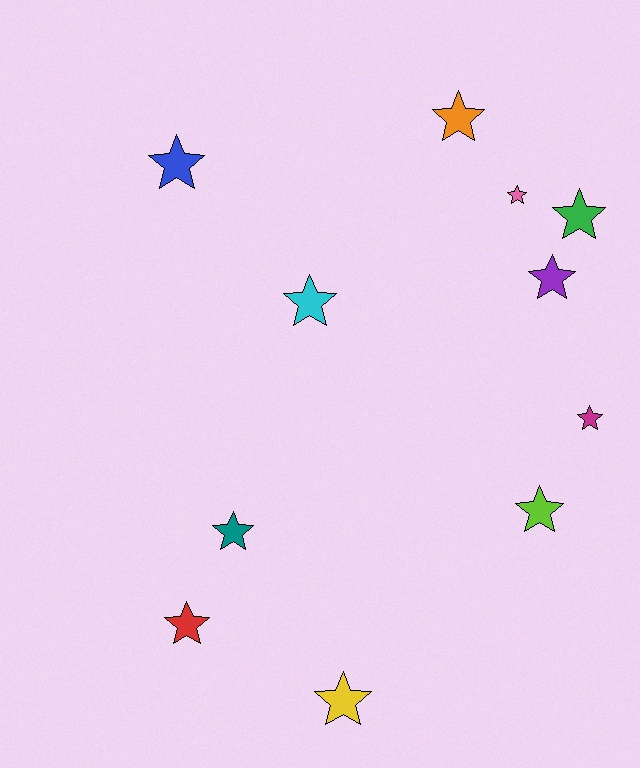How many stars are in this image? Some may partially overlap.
There are 11 stars.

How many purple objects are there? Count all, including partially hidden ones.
There is 1 purple object.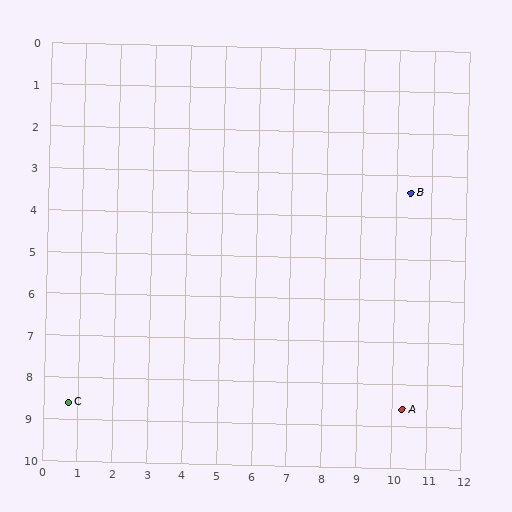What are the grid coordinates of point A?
Point A is at approximately (10.3, 8.6).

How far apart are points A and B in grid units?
Points A and B are about 5.2 grid units apart.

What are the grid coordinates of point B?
Point B is at approximately (10.4, 3.4).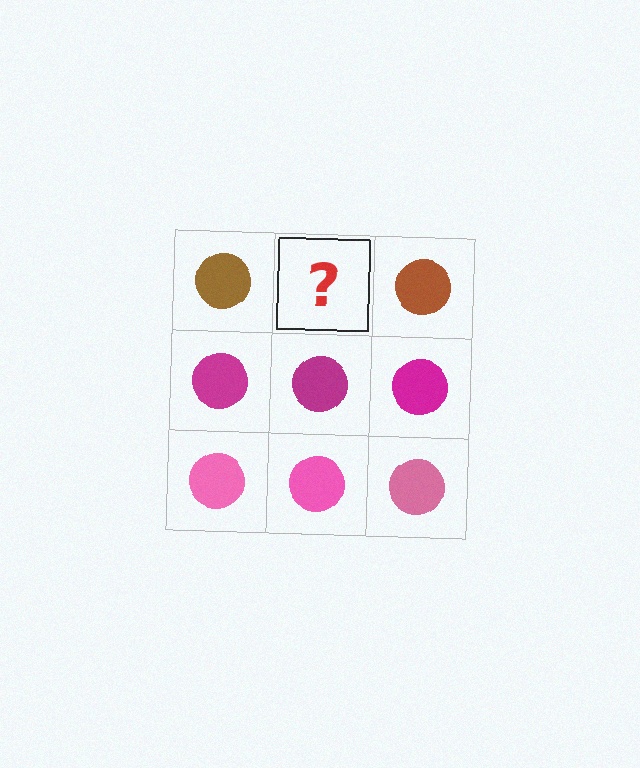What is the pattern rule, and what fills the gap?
The rule is that each row has a consistent color. The gap should be filled with a brown circle.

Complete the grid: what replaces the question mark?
The question mark should be replaced with a brown circle.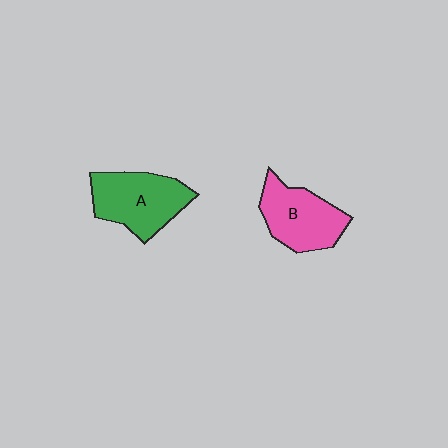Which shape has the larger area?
Shape A (green).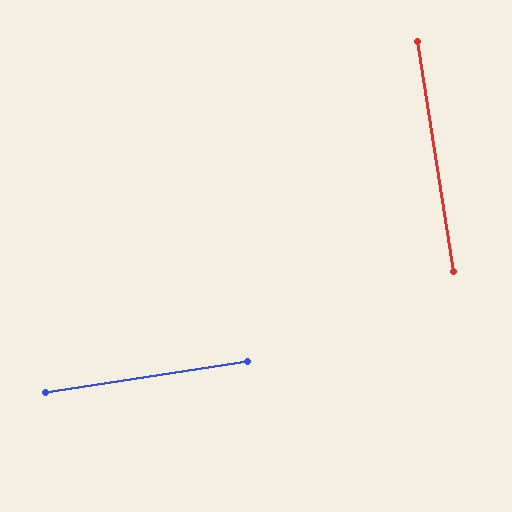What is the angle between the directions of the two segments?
Approximately 90 degrees.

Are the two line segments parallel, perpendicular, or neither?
Perpendicular — they meet at approximately 90°.